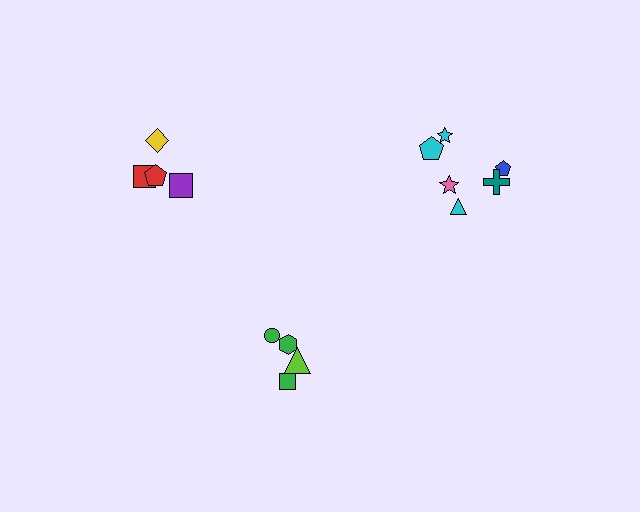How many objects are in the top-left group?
There are 4 objects.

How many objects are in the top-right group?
There are 6 objects.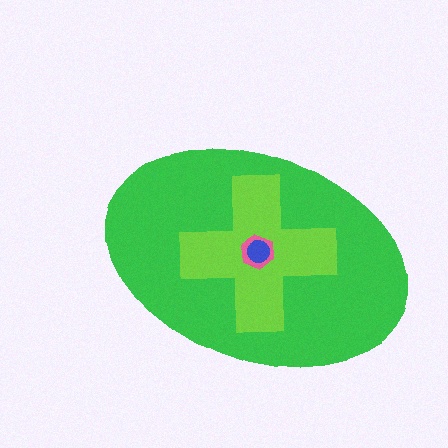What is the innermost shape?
The blue circle.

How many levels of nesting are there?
4.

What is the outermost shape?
The green ellipse.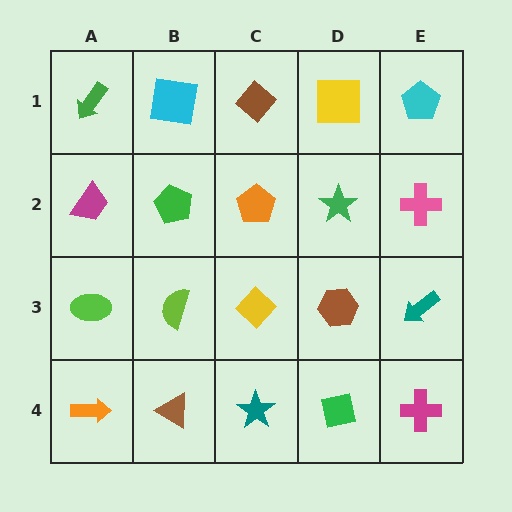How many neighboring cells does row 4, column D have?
3.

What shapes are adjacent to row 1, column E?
A pink cross (row 2, column E), a yellow square (row 1, column D).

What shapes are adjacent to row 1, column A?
A magenta trapezoid (row 2, column A), a cyan square (row 1, column B).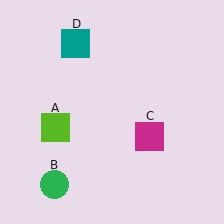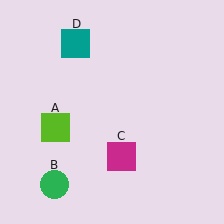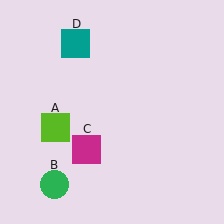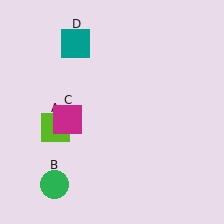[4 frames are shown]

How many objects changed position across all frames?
1 object changed position: magenta square (object C).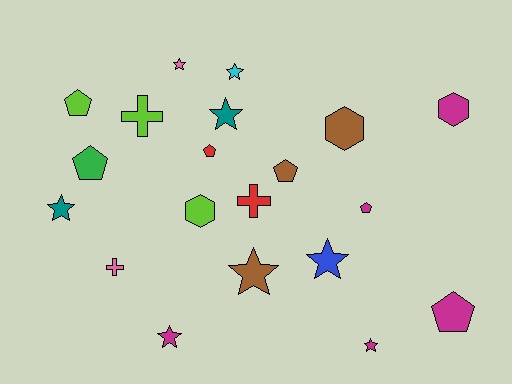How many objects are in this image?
There are 20 objects.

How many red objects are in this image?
There are 2 red objects.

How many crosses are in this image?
There are 3 crosses.